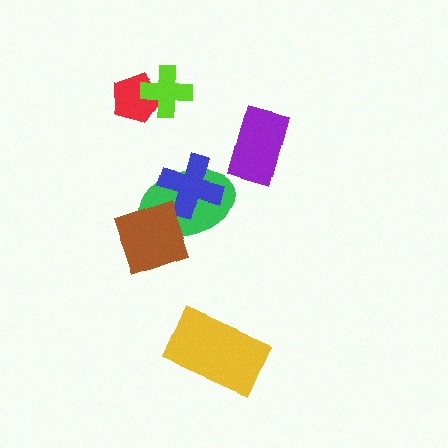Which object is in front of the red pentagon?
The lime cross is in front of the red pentagon.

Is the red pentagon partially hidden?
Yes, it is partially covered by another shape.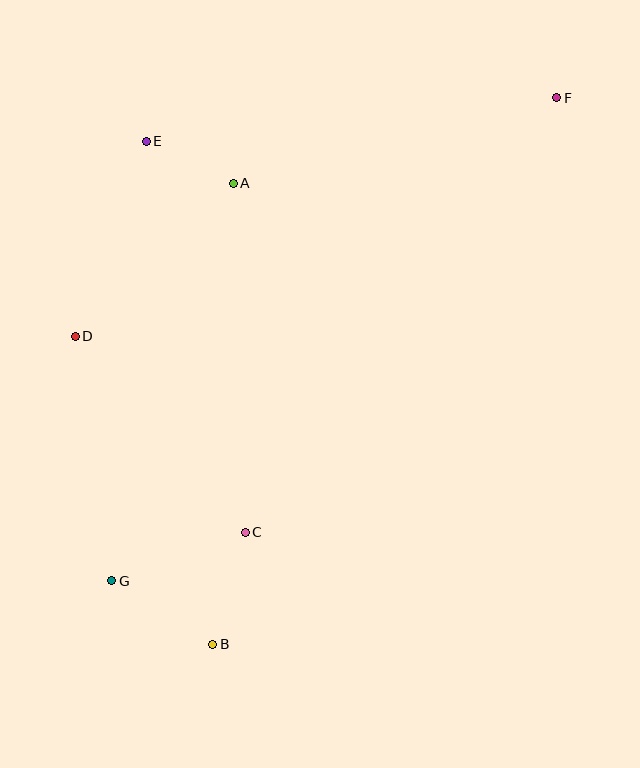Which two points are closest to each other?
Points A and E are closest to each other.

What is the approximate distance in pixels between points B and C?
The distance between B and C is approximately 117 pixels.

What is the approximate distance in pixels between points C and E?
The distance between C and E is approximately 403 pixels.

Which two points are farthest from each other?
Points F and G are farthest from each other.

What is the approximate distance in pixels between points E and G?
The distance between E and G is approximately 441 pixels.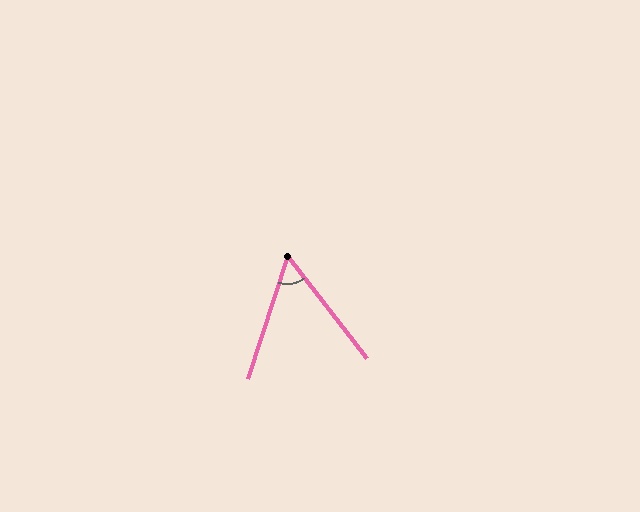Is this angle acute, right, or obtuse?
It is acute.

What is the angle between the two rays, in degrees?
Approximately 56 degrees.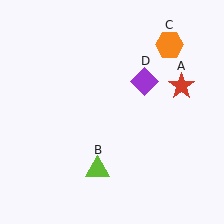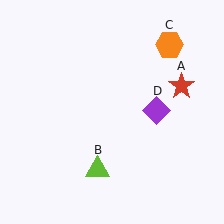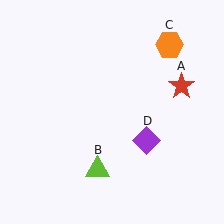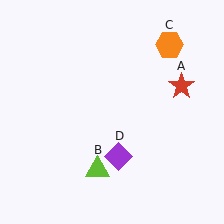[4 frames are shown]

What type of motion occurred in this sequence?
The purple diamond (object D) rotated clockwise around the center of the scene.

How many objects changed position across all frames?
1 object changed position: purple diamond (object D).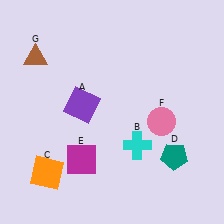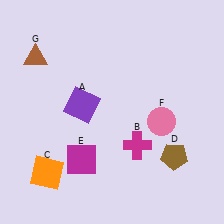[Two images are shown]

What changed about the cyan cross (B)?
In Image 1, B is cyan. In Image 2, it changed to magenta.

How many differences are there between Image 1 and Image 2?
There are 2 differences between the two images.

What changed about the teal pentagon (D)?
In Image 1, D is teal. In Image 2, it changed to brown.